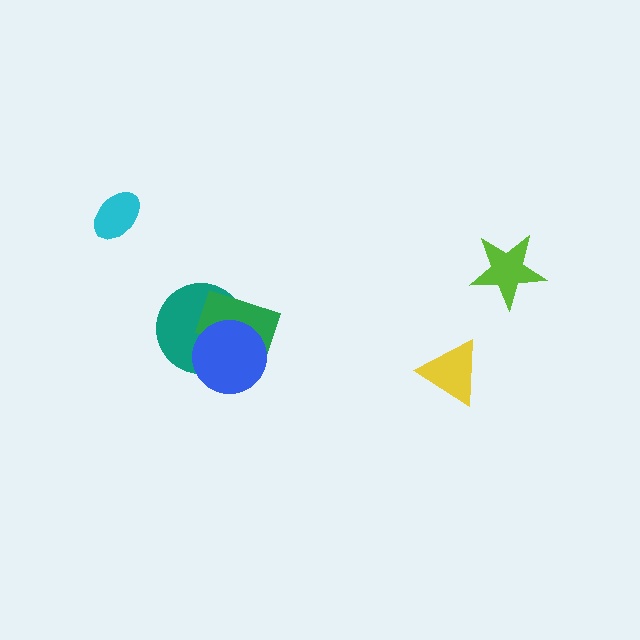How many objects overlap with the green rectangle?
2 objects overlap with the green rectangle.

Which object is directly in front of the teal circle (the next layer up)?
The green rectangle is directly in front of the teal circle.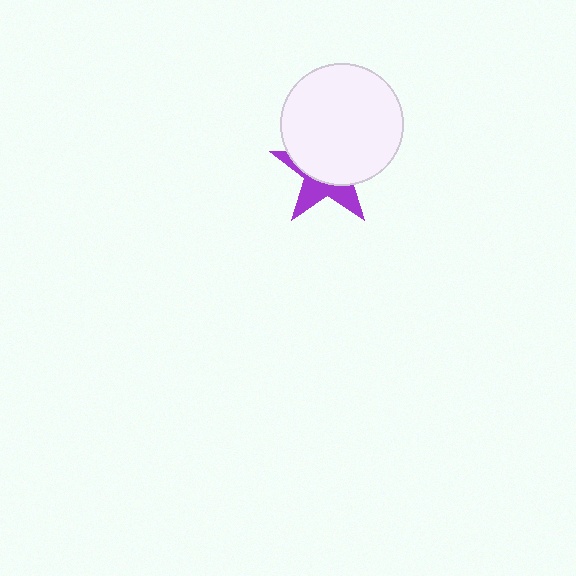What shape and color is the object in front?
The object in front is a white circle.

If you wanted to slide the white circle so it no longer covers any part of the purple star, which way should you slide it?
Slide it up — that is the most direct way to separate the two shapes.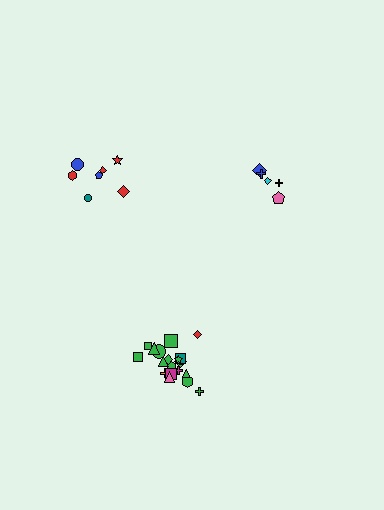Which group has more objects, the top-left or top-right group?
The top-left group.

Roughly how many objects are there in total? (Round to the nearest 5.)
Roughly 35 objects in total.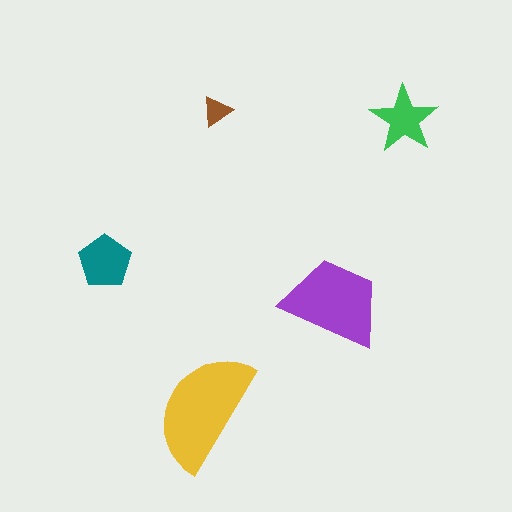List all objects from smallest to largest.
The brown triangle, the green star, the teal pentagon, the purple trapezoid, the yellow semicircle.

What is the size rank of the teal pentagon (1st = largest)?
3rd.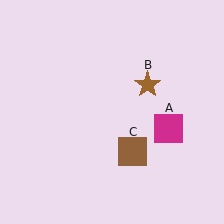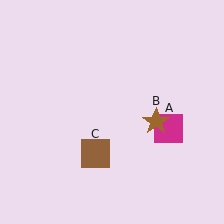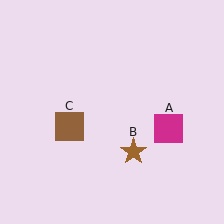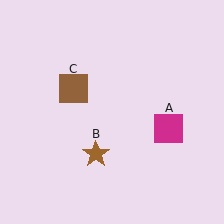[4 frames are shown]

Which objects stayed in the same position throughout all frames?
Magenta square (object A) remained stationary.